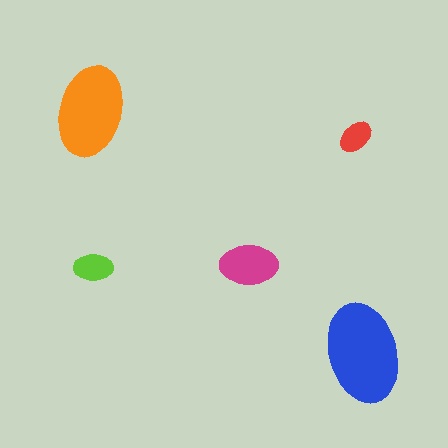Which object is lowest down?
The blue ellipse is bottommost.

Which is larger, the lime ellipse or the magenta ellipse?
The magenta one.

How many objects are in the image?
There are 5 objects in the image.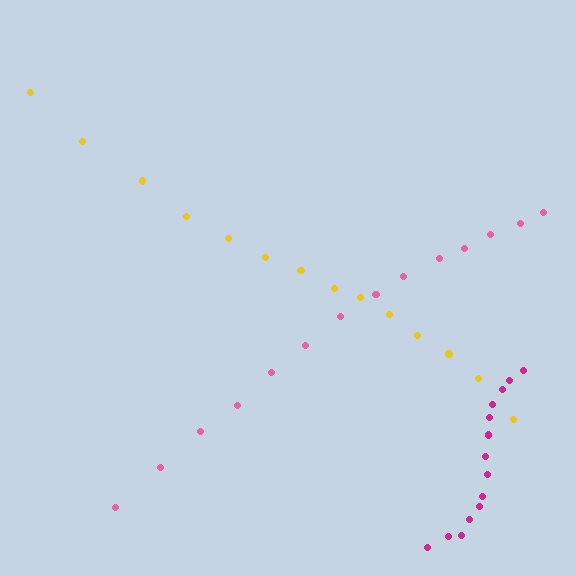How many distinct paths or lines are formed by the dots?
There are 3 distinct paths.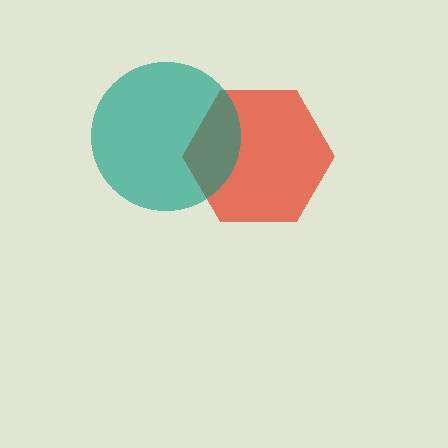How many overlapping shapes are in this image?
There are 2 overlapping shapes in the image.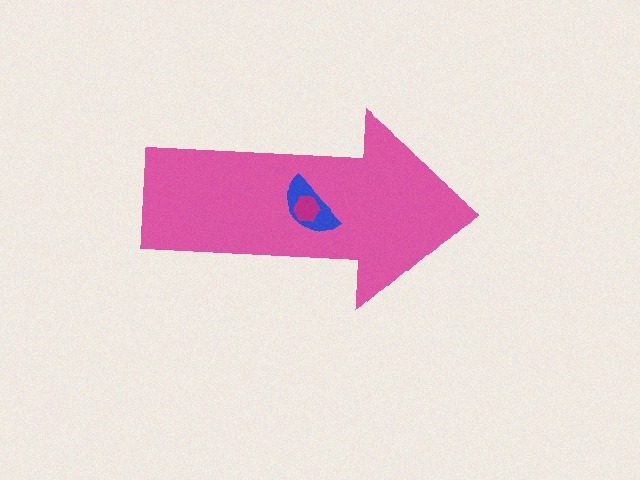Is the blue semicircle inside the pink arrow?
Yes.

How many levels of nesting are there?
3.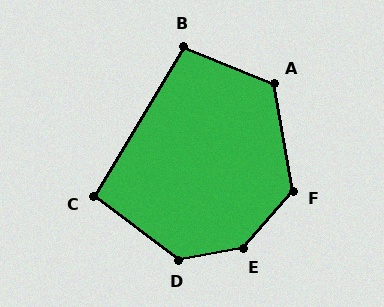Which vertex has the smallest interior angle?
C, at approximately 96 degrees.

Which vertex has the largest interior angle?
E, at approximately 142 degrees.